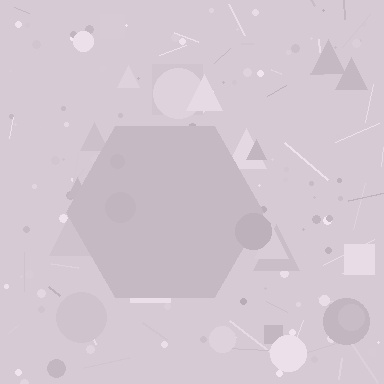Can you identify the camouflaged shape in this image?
The camouflaged shape is a hexagon.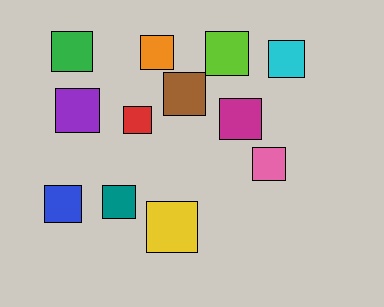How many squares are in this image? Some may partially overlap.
There are 12 squares.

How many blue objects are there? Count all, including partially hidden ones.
There is 1 blue object.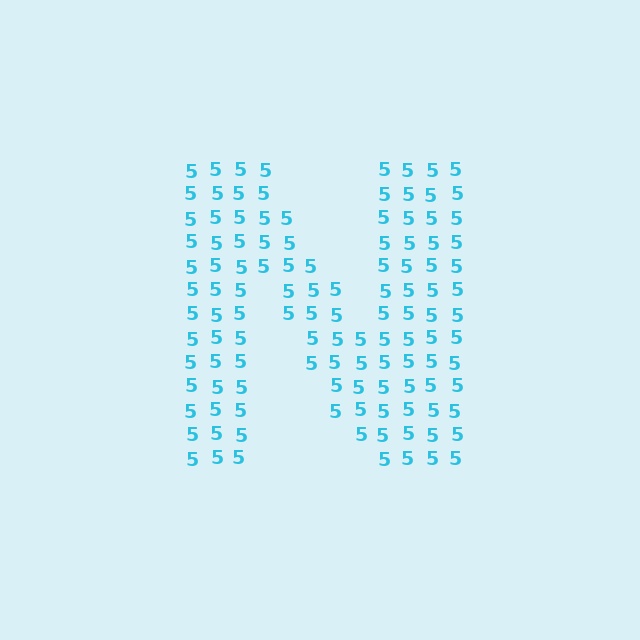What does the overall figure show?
The overall figure shows the letter N.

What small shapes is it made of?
It is made of small digit 5's.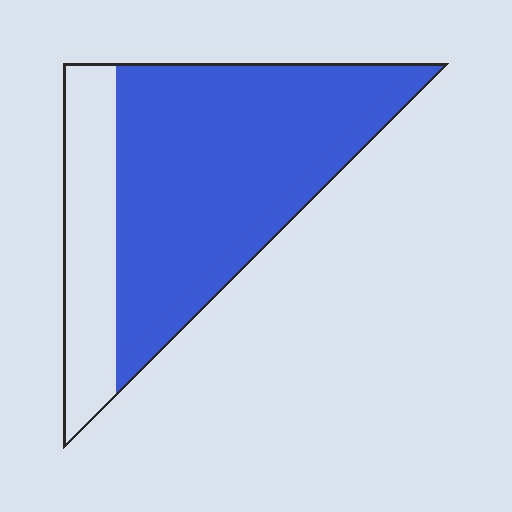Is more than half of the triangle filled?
Yes.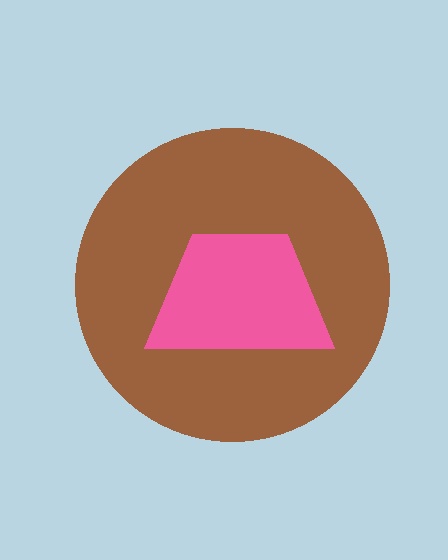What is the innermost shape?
The pink trapezoid.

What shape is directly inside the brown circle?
The pink trapezoid.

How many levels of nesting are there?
2.